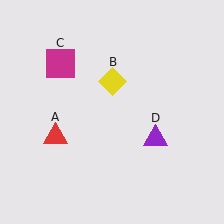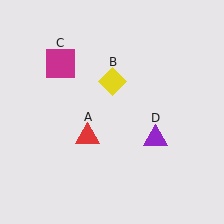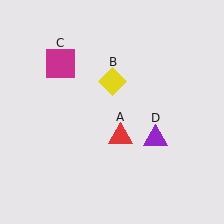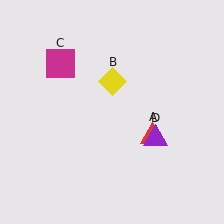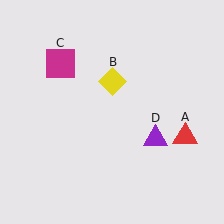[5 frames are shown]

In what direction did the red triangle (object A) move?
The red triangle (object A) moved right.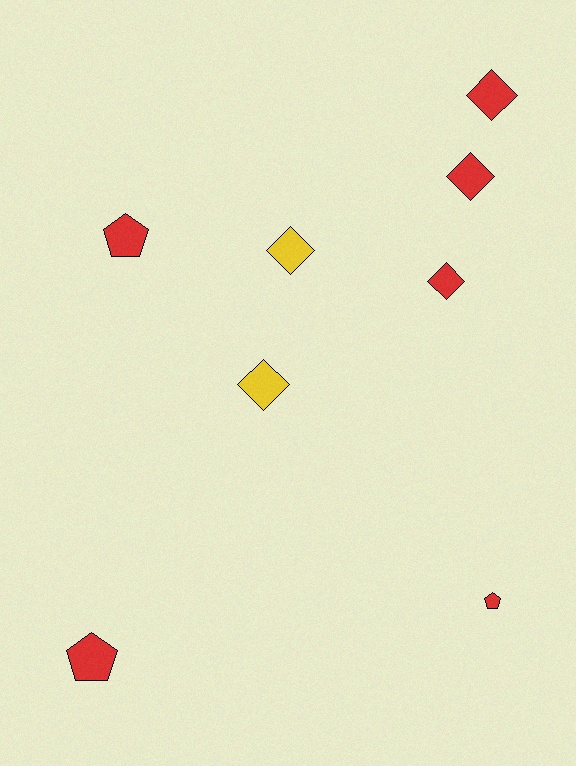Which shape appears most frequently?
Diamond, with 5 objects.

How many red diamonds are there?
There are 3 red diamonds.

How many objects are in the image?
There are 8 objects.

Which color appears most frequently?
Red, with 6 objects.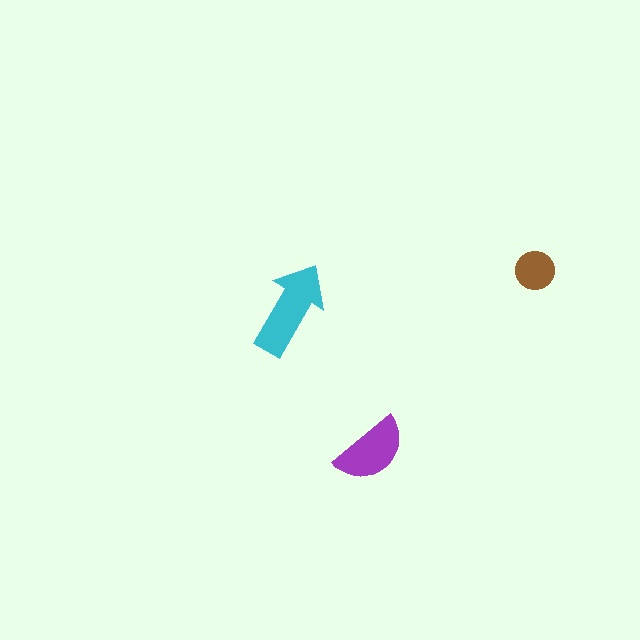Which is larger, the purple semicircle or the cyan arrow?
The cyan arrow.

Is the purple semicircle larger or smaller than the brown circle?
Larger.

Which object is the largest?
The cyan arrow.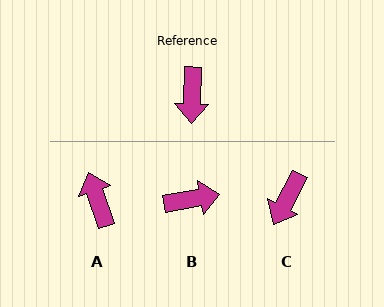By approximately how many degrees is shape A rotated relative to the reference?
Approximately 160 degrees clockwise.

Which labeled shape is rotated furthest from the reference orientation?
A, about 160 degrees away.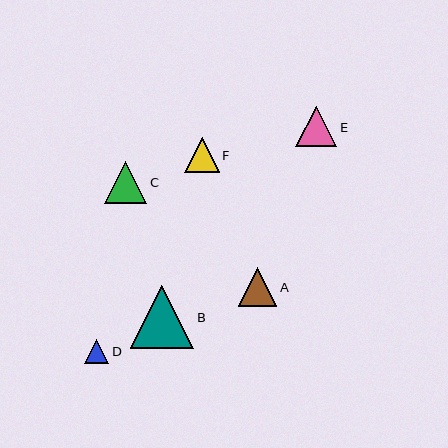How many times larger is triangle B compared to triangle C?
Triangle B is approximately 1.5 times the size of triangle C.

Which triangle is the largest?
Triangle B is the largest with a size of approximately 63 pixels.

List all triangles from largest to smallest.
From largest to smallest: B, C, E, A, F, D.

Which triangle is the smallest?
Triangle D is the smallest with a size of approximately 24 pixels.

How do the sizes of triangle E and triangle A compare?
Triangle E and triangle A are approximately the same size.